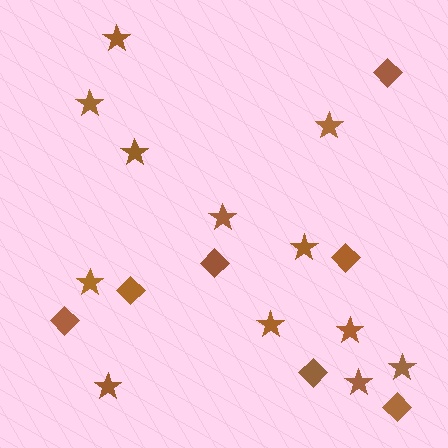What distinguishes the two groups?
There are 2 groups: one group of stars (12) and one group of diamonds (7).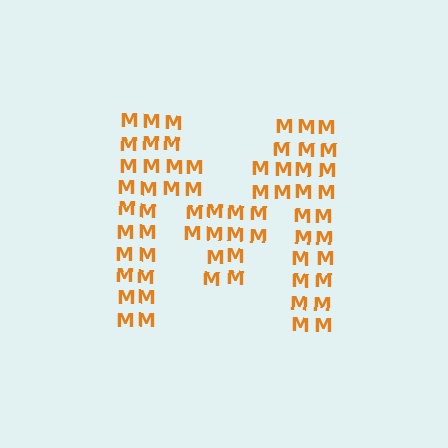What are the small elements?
The small elements are letter M's.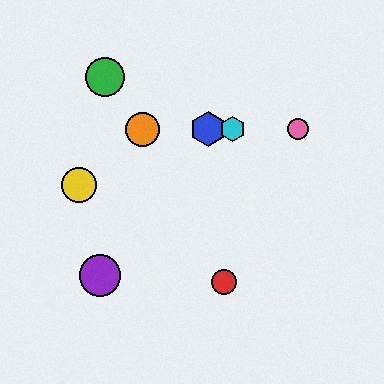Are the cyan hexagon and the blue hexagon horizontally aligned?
Yes, both are at y≈129.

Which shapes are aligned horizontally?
The blue hexagon, the orange circle, the cyan hexagon, the pink circle are aligned horizontally.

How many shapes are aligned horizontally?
4 shapes (the blue hexagon, the orange circle, the cyan hexagon, the pink circle) are aligned horizontally.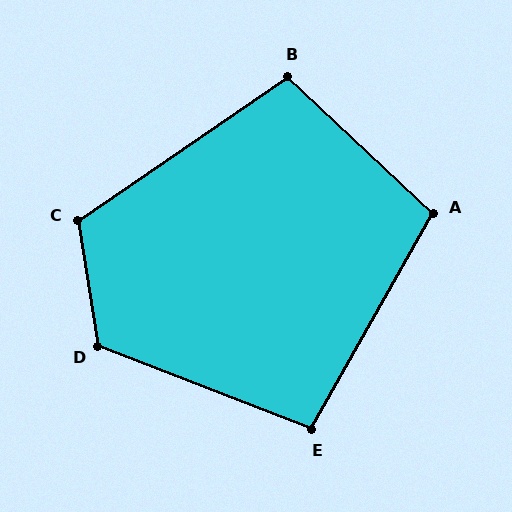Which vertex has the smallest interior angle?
E, at approximately 98 degrees.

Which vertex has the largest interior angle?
D, at approximately 121 degrees.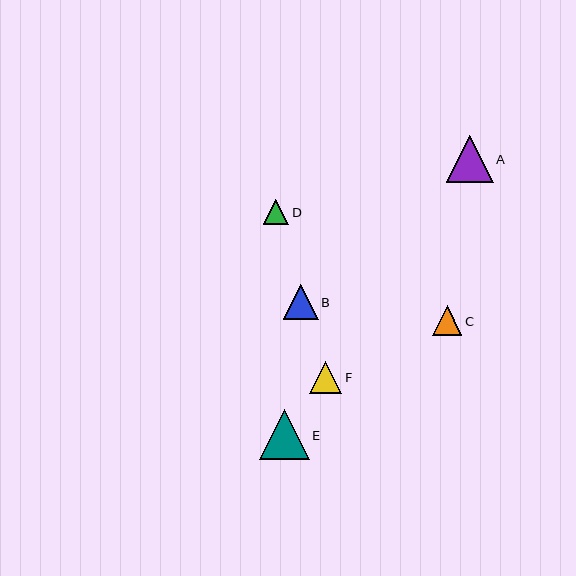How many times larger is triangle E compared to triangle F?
Triangle E is approximately 1.6 times the size of triangle F.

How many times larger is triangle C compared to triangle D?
Triangle C is approximately 1.2 times the size of triangle D.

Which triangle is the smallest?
Triangle D is the smallest with a size of approximately 25 pixels.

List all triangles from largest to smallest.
From largest to smallest: E, A, B, F, C, D.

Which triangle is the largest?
Triangle E is the largest with a size of approximately 49 pixels.